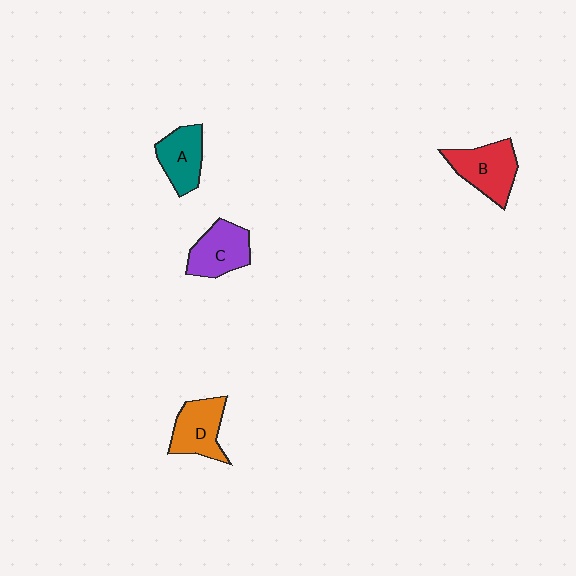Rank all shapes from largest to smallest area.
From largest to smallest: B (red), D (orange), C (purple), A (teal).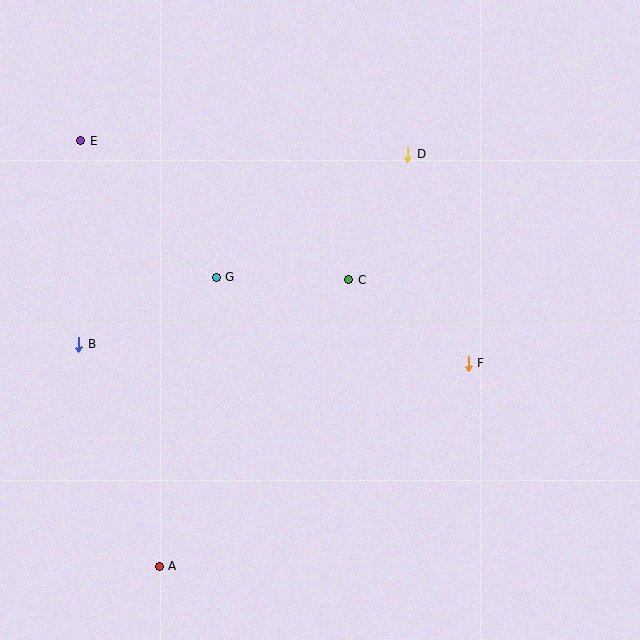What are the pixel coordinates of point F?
Point F is at (468, 363).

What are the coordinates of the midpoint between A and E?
The midpoint between A and E is at (120, 354).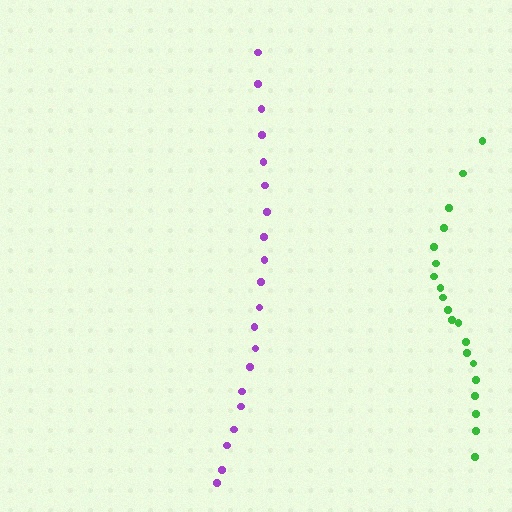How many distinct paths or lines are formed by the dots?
There are 2 distinct paths.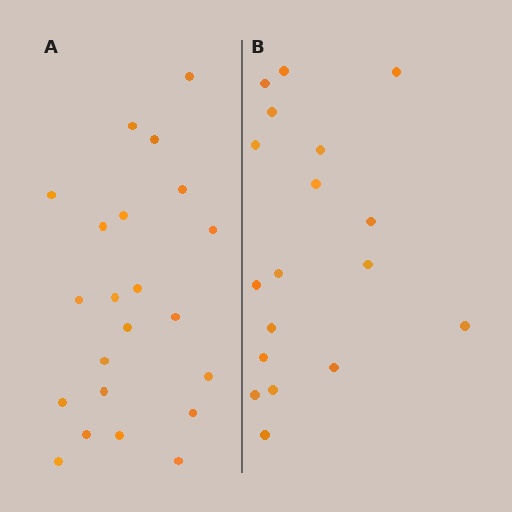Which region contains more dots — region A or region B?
Region A (the left region) has more dots.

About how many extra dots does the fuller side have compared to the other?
Region A has about 4 more dots than region B.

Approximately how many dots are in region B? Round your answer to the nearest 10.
About 20 dots. (The exact count is 18, which rounds to 20.)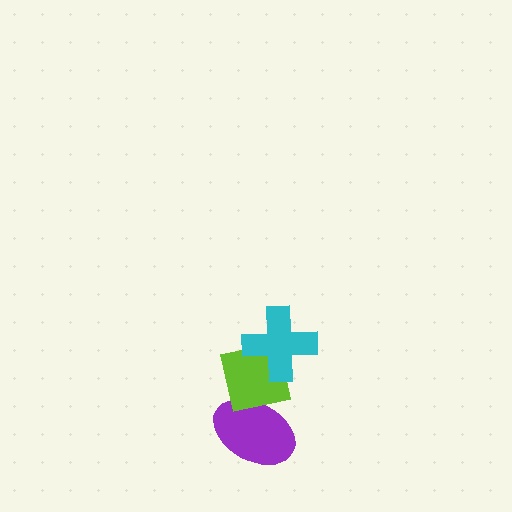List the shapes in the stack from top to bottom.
From top to bottom: the cyan cross, the lime square, the purple ellipse.